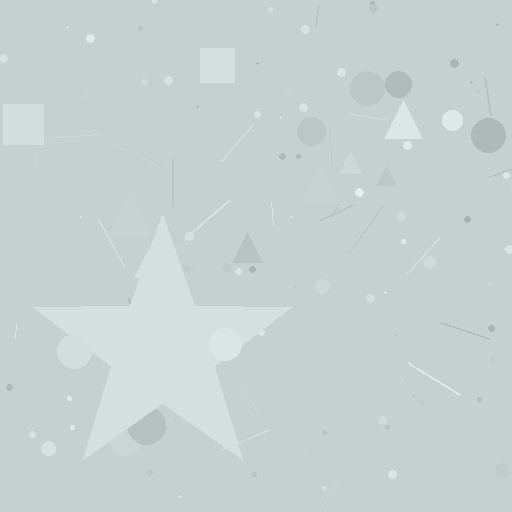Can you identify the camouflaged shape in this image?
The camouflaged shape is a star.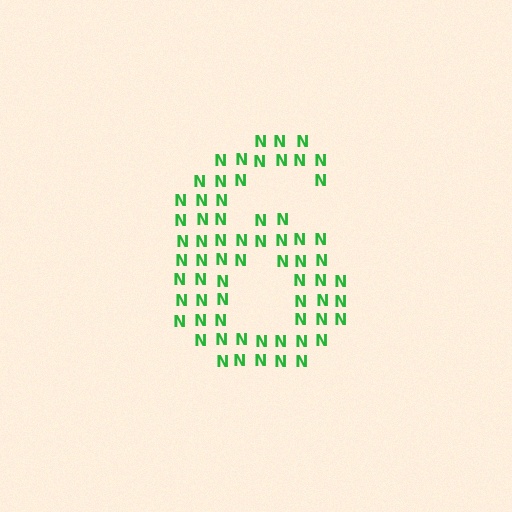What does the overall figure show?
The overall figure shows the digit 6.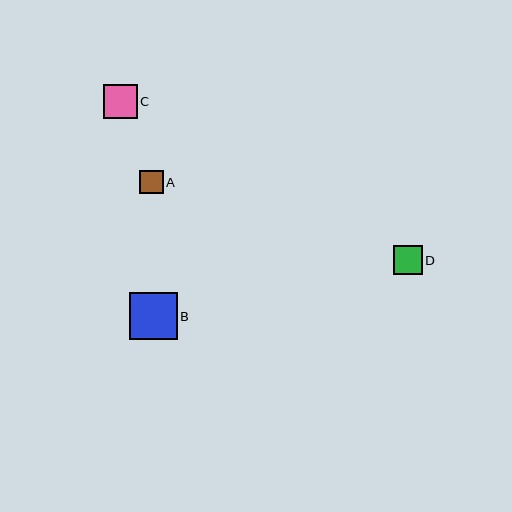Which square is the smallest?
Square A is the smallest with a size of approximately 24 pixels.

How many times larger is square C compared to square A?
Square C is approximately 1.5 times the size of square A.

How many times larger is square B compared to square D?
Square B is approximately 1.6 times the size of square D.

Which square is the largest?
Square B is the largest with a size of approximately 47 pixels.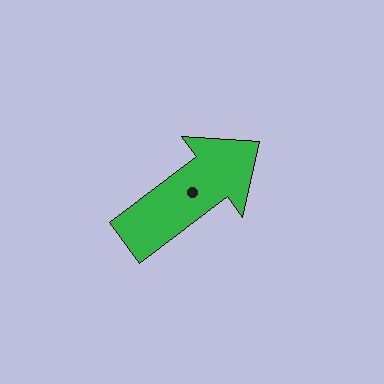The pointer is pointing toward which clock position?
Roughly 2 o'clock.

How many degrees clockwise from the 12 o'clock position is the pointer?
Approximately 53 degrees.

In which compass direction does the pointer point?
Northeast.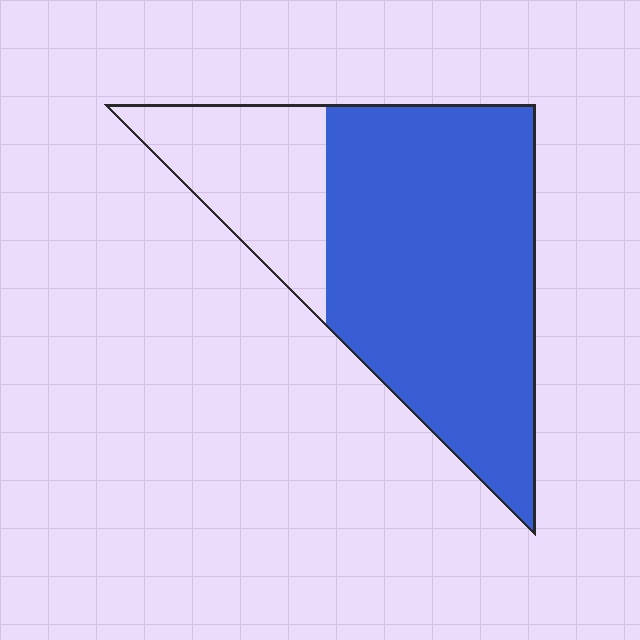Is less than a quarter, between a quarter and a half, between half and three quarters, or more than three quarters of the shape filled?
Between half and three quarters.